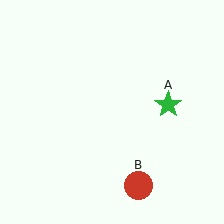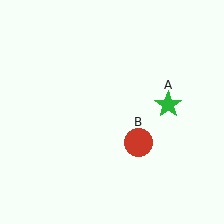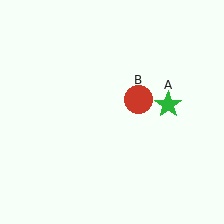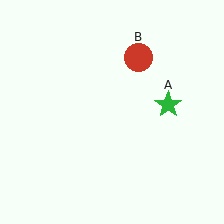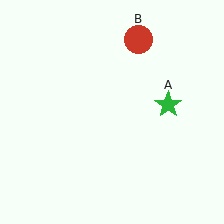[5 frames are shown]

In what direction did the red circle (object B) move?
The red circle (object B) moved up.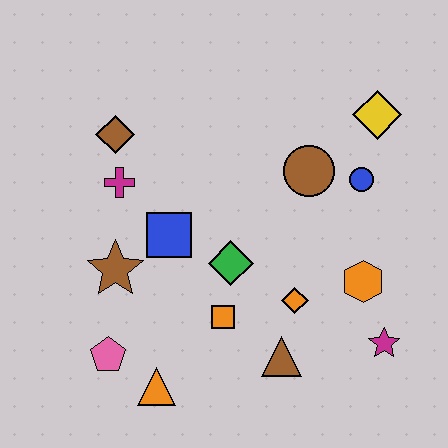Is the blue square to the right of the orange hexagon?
No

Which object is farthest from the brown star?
The yellow diamond is farthest from the brown star.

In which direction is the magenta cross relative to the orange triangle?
The magenta cross is above the orange triangle.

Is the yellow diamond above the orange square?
Yes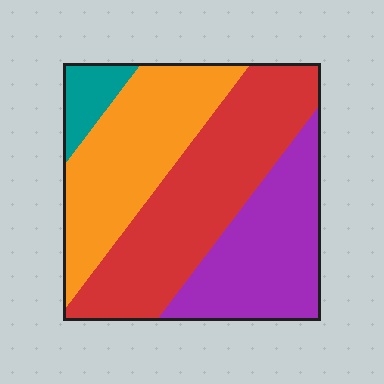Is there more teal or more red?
Red.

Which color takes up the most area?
Red, at roughly 40%.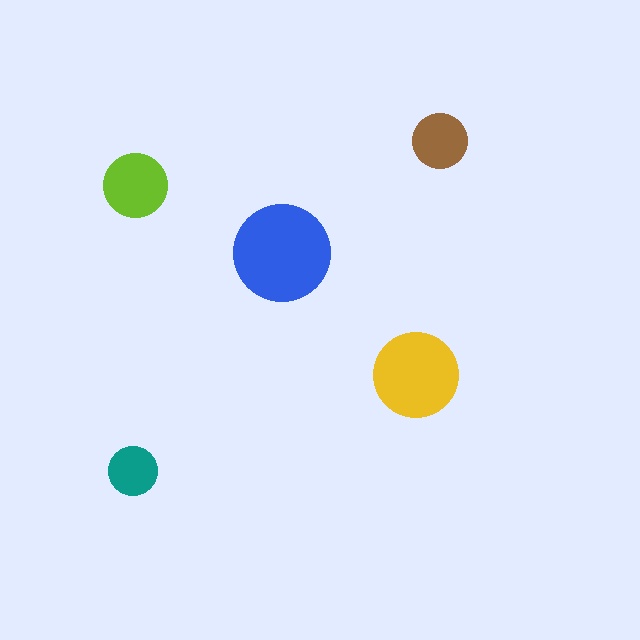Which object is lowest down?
The teal circle is bottommost.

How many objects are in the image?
There are 5 objects in the image.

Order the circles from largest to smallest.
the blue one, the yellow one, the lime one, the brown one, the teal one.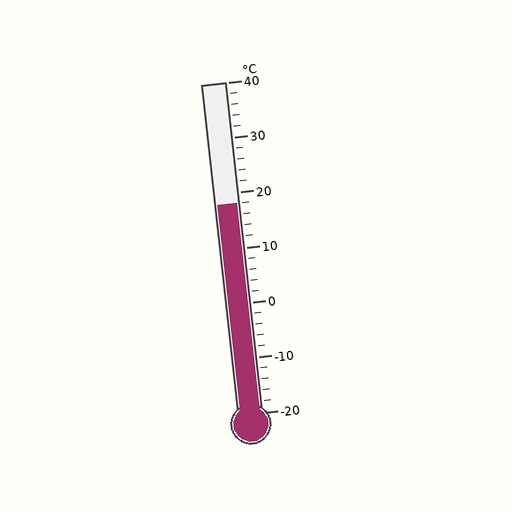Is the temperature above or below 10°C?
The temperature is above 10°C.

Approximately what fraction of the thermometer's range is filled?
The thermometer is filled to approximately 65% of its range.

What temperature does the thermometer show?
The thermometer shows approximately 18°C.